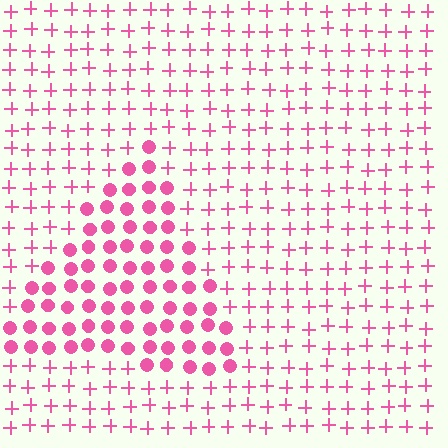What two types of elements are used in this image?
The image uses circles inside the triangle region and plus signs outside it.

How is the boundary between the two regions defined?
The boundary is defined by a change in element shape: circles inside vs. plus signs outside. All elements share the same color and spacing.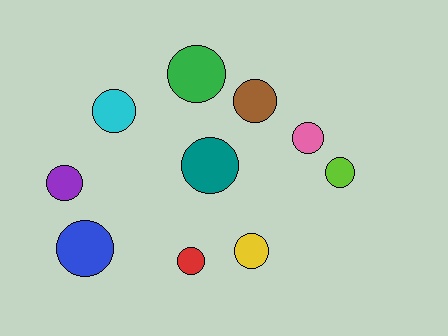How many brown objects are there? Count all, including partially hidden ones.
There is 1 brown object.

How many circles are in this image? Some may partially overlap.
There are 10 circles.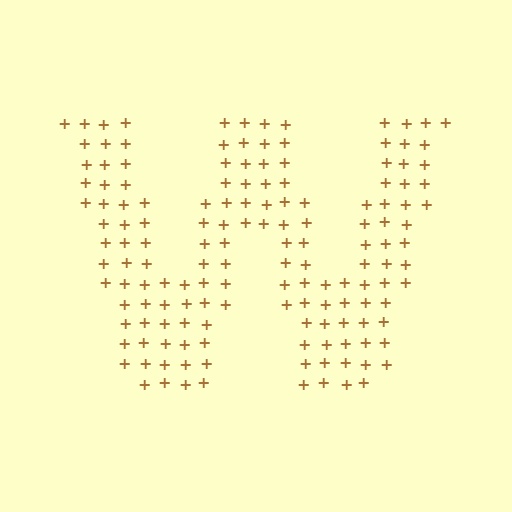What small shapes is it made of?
It is made of small plus signs.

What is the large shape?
The large shape is the letter W.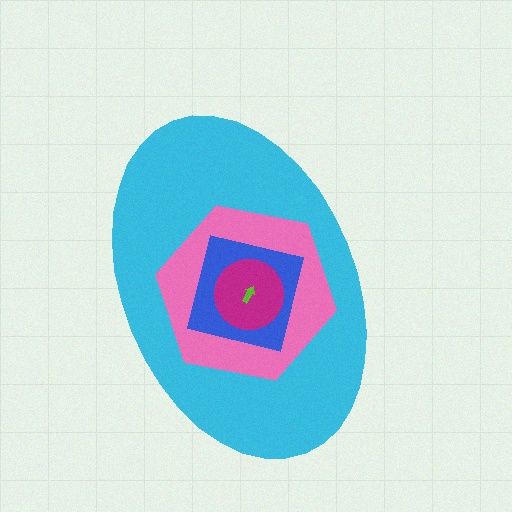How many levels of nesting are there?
5.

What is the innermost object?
The lime arrow.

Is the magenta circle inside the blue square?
Yes.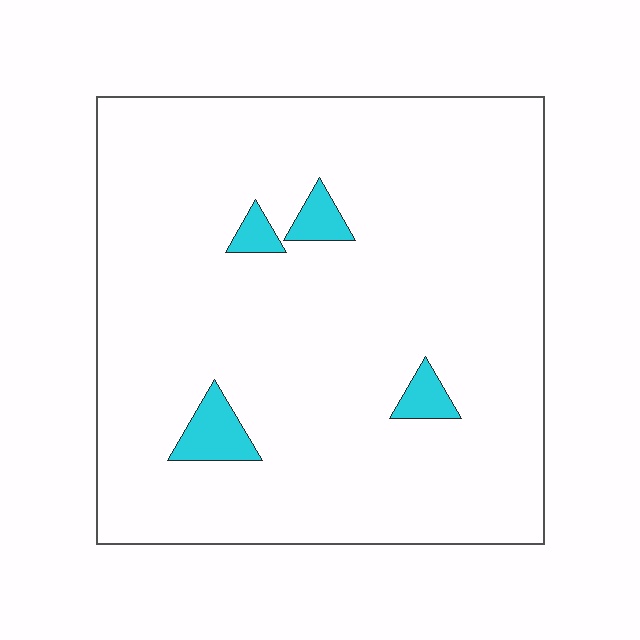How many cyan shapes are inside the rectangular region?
4.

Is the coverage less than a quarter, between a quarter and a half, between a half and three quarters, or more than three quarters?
Less than a quarter.